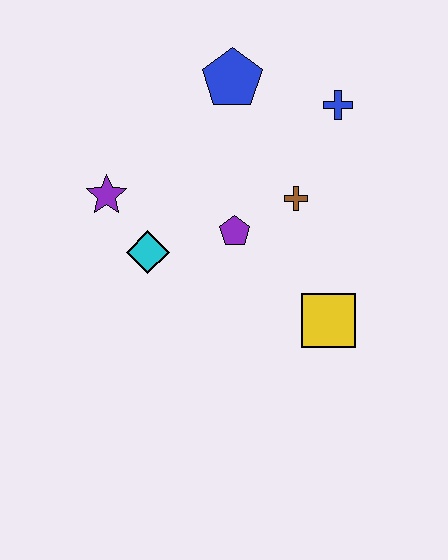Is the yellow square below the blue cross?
Yes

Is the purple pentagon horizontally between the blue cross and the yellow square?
No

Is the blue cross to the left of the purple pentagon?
No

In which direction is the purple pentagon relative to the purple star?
The purple pentagon is to the right of the purple star.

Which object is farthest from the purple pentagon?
The blue cross is farthest from the purple pentagon.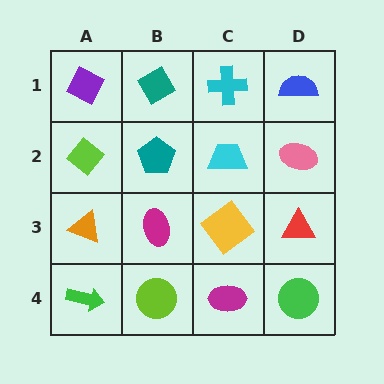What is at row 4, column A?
A green arrow.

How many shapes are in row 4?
4 shapes.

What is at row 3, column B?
A magenta ellipse.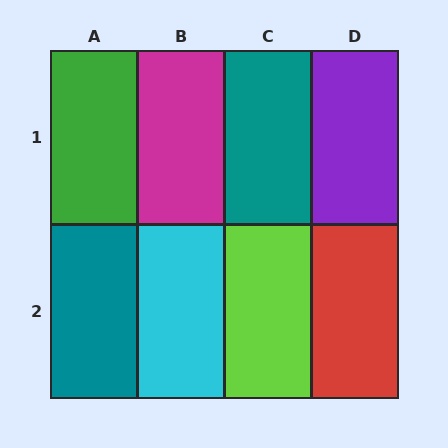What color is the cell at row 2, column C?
Lime.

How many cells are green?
1 cell is green.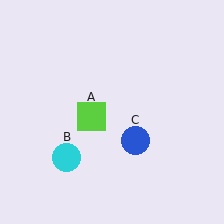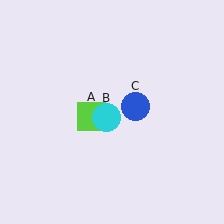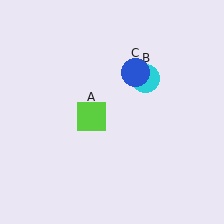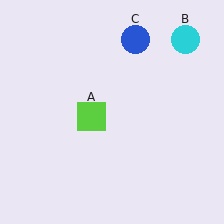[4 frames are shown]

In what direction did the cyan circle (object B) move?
The cyan circle (object B) moved up and to the right.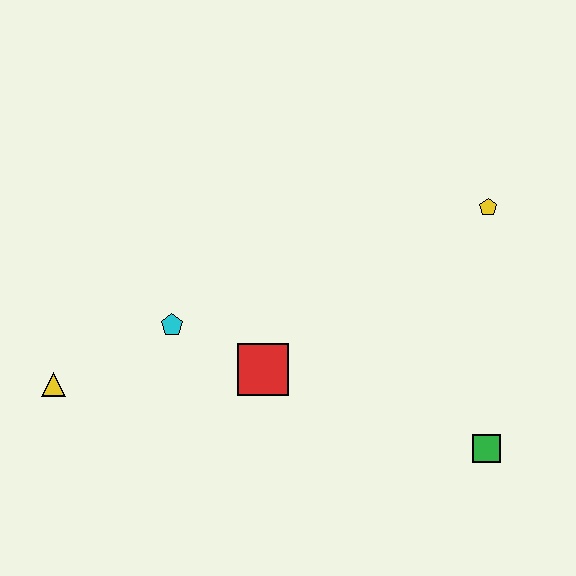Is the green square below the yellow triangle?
Yes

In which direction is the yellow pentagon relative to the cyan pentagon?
The yellow pentagon is to the right of the cyan pentagon.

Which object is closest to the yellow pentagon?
The green square is closest to the yellow pentagon.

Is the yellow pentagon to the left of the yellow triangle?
No